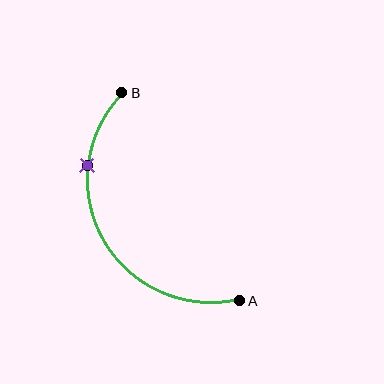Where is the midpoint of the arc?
The arc midpoint is the point on the curve farthest from the straight line joining A and B. It sits to the left of that line.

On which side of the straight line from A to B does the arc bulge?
The arc bulges to the left of the straight line connecting A and B.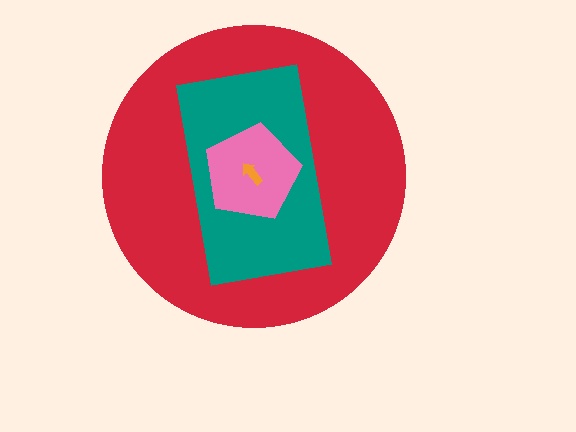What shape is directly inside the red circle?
The teal rectangle.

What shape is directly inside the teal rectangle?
The pink pentagon.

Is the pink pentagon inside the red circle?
Yes.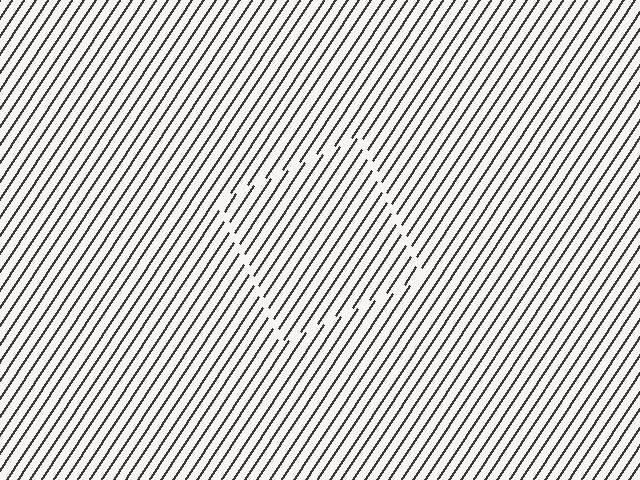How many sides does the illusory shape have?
4 sides — the line-ends trace a square.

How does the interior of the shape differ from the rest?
The interior of the shape contains the same grating, shifted by half a period — the contour is defined by the phase discontinuity where line-ends from the inner and outer gratings abut.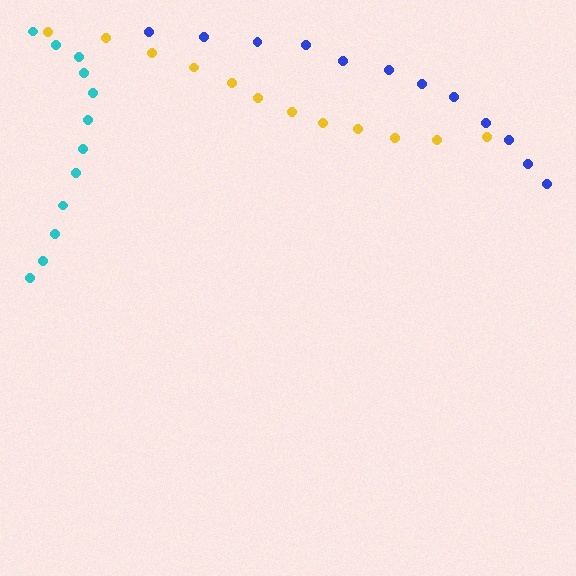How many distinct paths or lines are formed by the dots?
There are 3 distinct paths.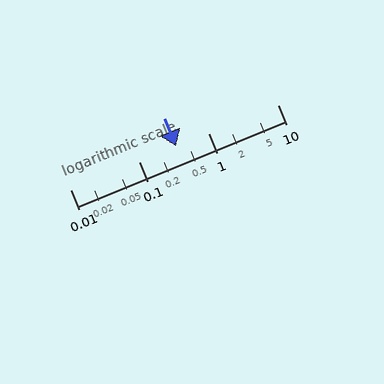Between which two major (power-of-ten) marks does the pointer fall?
The pointer is between 0.1 and 1.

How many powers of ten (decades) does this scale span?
The scale spans 3 decades, from 0.01 to 10.